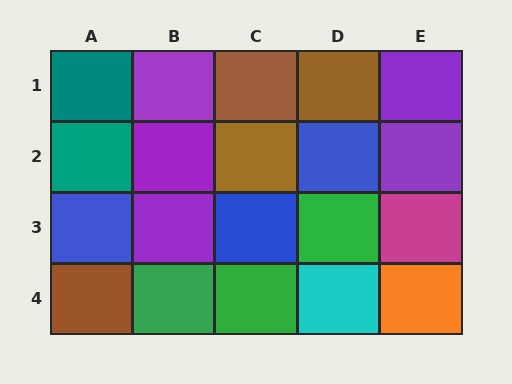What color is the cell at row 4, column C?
Green.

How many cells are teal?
2 cells are teal.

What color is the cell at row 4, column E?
Orange.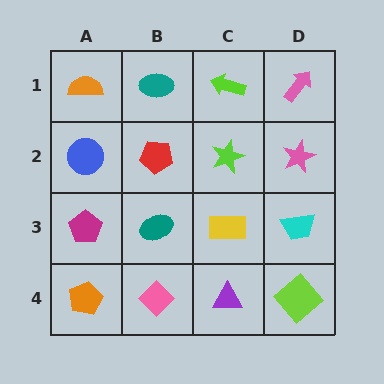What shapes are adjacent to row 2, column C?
A lime arrow (row 1, column C), a yellow rectangle (row 3, column C), a red pentagon (row 2, column B), a pink star (row 2, column D).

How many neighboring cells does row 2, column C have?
4.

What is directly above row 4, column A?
A magenta pentagon.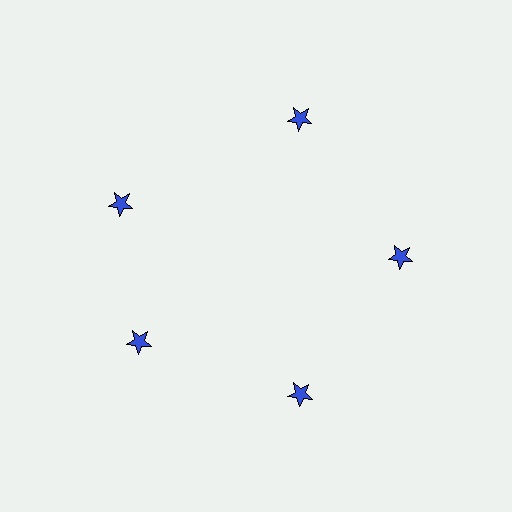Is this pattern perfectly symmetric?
No. The 5 blue stars are arranged in a ring, but one element near the 10 o'clock position is rotated out of alignment along the ring, breaking the 5-fold rotational symmetry.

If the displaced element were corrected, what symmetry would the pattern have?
It would have 5-fold rotational symmetry — the pattern would map onto itself every 72 degrees.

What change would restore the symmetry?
The symmetry would be restored by rotating it back into even spacing with its neighbors so that all 5 stars sit at equal angles and equal distance from the center.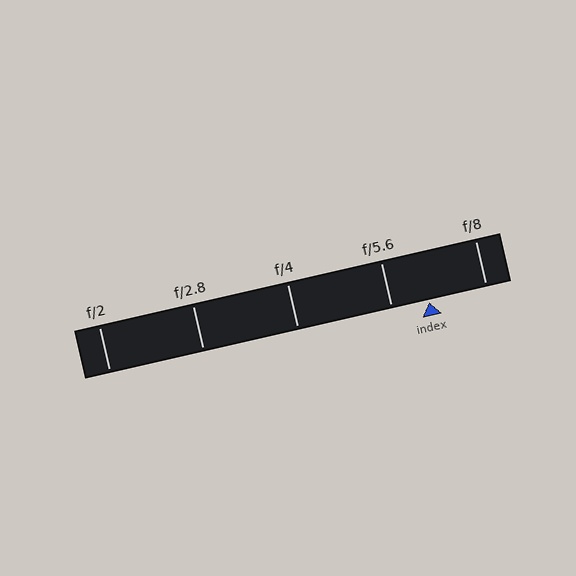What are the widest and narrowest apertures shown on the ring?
The widest aperture shown is f/2 and the narrowest is f/8.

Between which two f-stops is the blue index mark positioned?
The index mark is between f/5.6 and f/8.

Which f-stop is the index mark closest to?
The index mark is closest to f/5.6.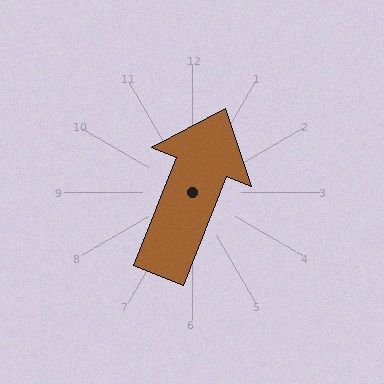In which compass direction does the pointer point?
North.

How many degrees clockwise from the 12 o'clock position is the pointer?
Approximately 22 degrees.